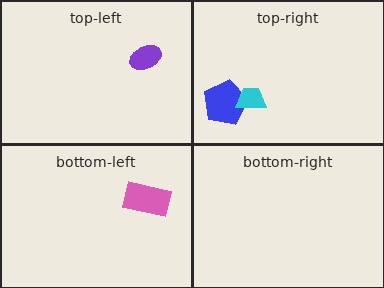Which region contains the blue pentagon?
The top-right region.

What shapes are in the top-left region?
The purple ellipse.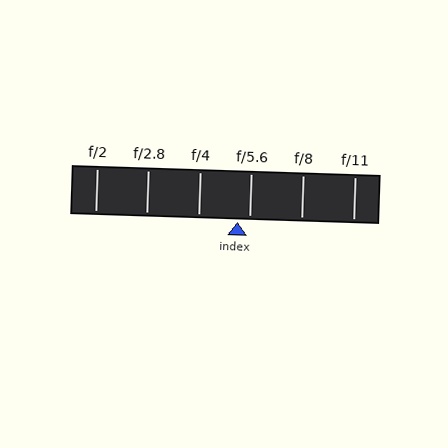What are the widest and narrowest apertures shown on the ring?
The widest aperture shown is f/2 and the narrowest is f/11.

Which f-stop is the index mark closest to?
The index mark is closest to f/5.6.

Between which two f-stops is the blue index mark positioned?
The index mark is between f/4 and f/5.6.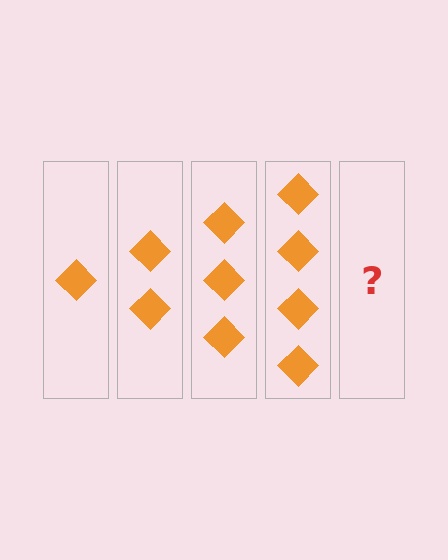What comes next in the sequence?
The next element should be 5 diamonds.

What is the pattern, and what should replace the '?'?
The pattern is that each step adds one more diamond. The '?' should be 5 diamonds.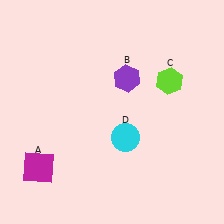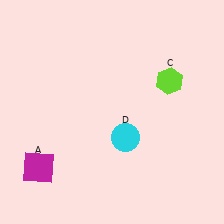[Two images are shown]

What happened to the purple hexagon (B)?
The purple hexagon (B) was removed in Image 2. It was in the top-right area of Image 1.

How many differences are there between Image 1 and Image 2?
There is 1 difference between the two images.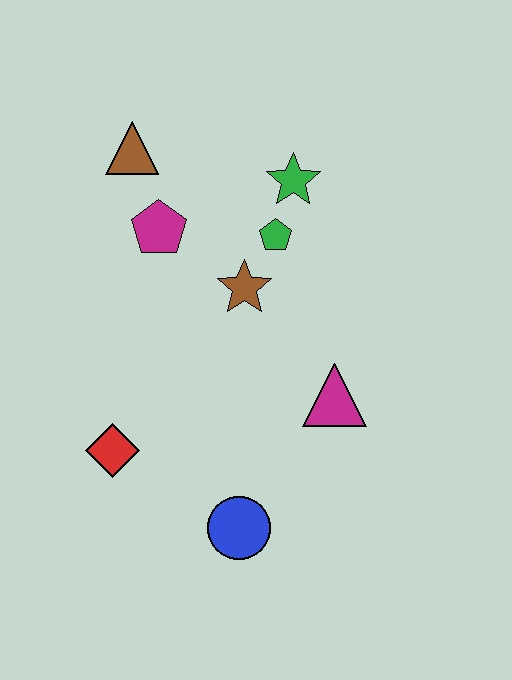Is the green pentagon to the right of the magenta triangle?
No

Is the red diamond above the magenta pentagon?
No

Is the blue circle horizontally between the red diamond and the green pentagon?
Yes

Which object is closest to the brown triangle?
The magenta pentagon is closest to the brown triangle.